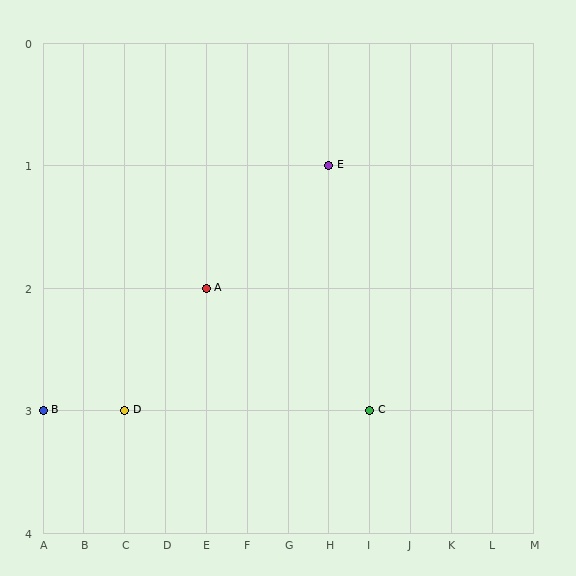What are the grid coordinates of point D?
Point D is at grid coordinates (C, 3).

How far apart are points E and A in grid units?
Points E and A are 3 columns and 1 row apart (about 3.2 grid units diagonally).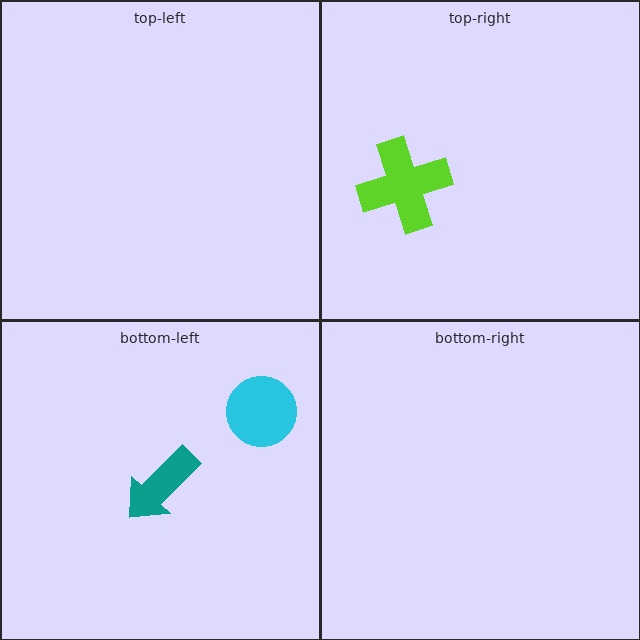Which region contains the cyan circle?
The bottom-left region.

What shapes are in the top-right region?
The lime cross.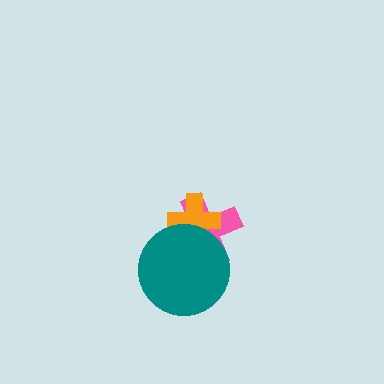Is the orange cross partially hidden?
Yes, it is partially covered by another shape.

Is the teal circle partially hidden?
No, no other shape covers it.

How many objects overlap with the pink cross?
2 objects overlap with the pink cross.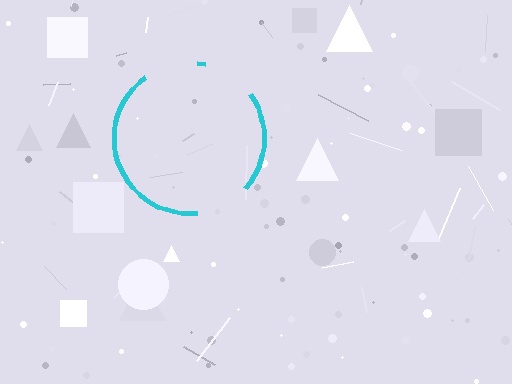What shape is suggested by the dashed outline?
The dashed outline suggests a circle.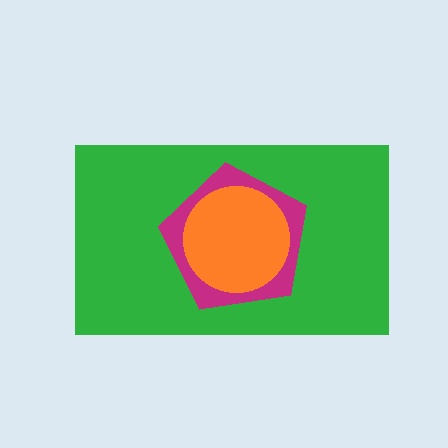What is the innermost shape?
The orange circle.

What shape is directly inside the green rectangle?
The magenta pentagon.